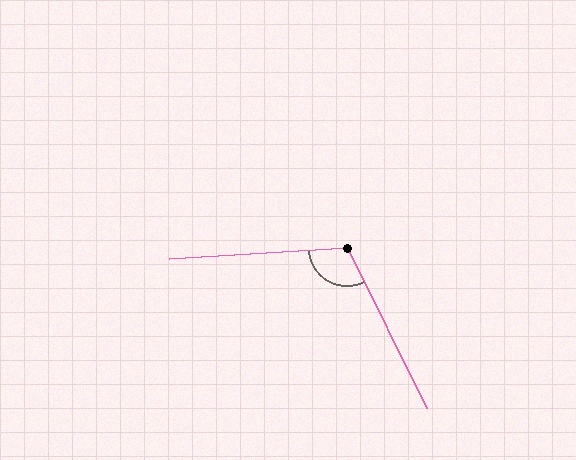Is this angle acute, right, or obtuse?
It is obtuse.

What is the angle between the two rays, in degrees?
Approximately 113 degrees.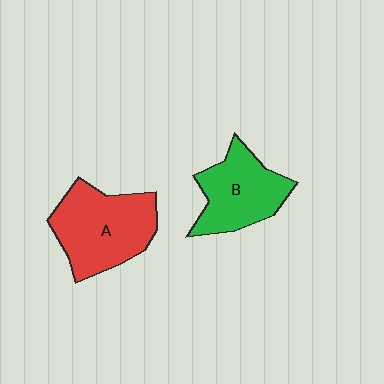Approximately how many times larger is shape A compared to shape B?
Approximately 1.2 times.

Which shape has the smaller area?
Shape B (green).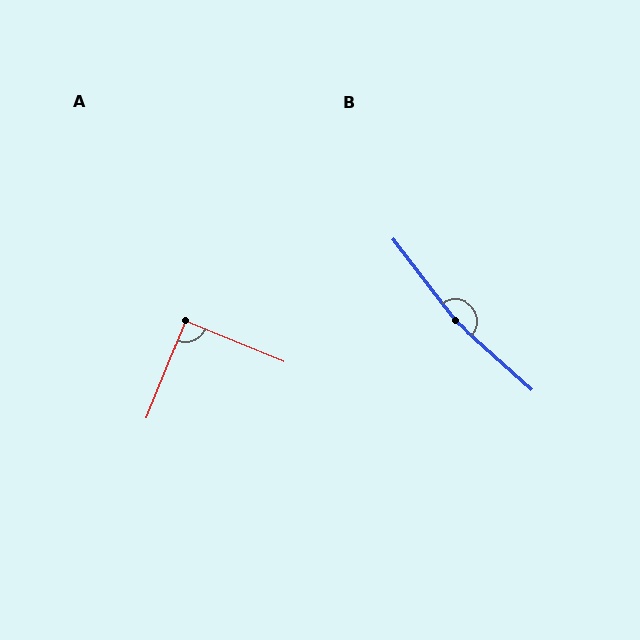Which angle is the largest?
B, at approximately 169 degrees.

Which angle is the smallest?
A, at approximately 89 degrees.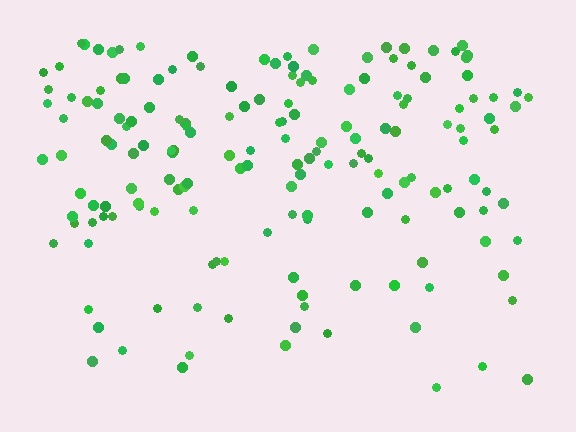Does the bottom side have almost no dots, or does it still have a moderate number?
Still a moderate number, just noticeably fewer than the top.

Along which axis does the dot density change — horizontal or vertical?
Vertical.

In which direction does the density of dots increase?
From bottom to top, with the top side densest.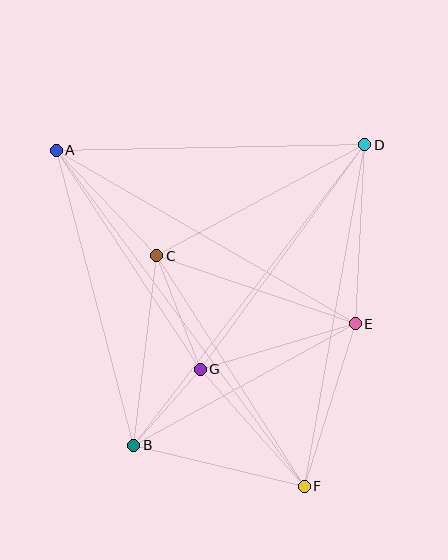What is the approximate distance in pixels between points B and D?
The distance between B and D is approximately 379 pixels.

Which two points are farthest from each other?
Points A and F are farthest from each other.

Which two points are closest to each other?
Points B and G are closest to each other.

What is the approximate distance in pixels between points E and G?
The distance between E and G is approximately 162 pixels.